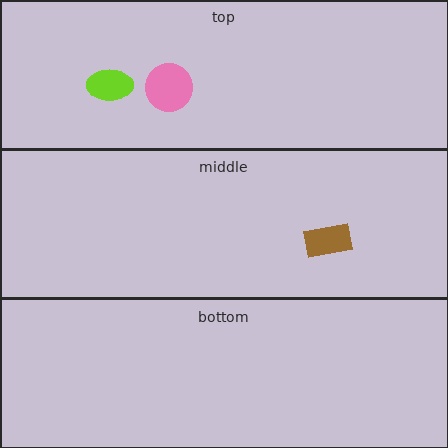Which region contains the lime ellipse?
The top region.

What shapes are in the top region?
The lime ellipse, the pink circle.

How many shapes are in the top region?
2.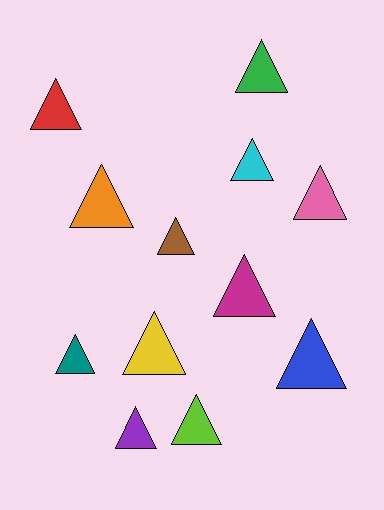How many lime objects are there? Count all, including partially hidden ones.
There is 1 lime object.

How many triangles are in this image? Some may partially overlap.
There are 12 triangles.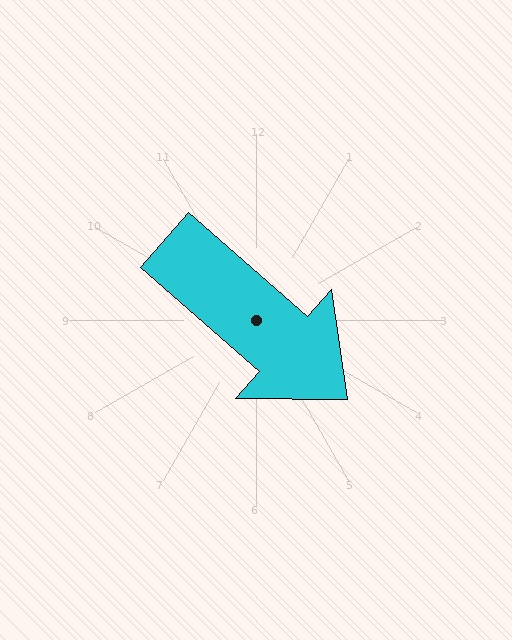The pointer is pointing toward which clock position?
Roughly 4 o'clock.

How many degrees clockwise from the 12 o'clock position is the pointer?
Approximately 131 degrees.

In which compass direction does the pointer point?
Southeast.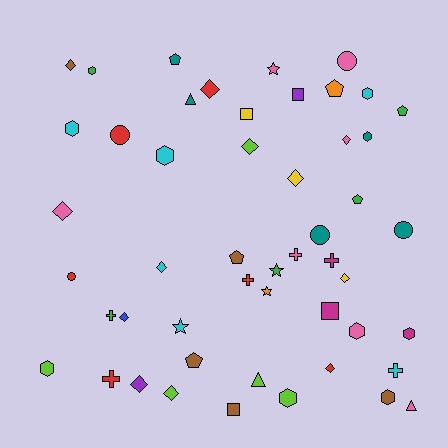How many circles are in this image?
There are 5 circles.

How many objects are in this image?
There are 50 objects.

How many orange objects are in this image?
There are 2 orange objects.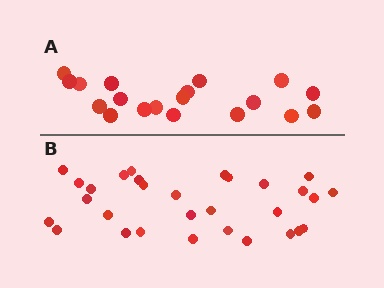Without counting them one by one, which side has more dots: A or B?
Region B (the bottom region) has more dots.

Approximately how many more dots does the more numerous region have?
Region B has roughly 12 or so more dots than region A.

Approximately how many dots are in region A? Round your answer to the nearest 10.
About 20 dots. (The exact count is 19, which rounds to 20.)